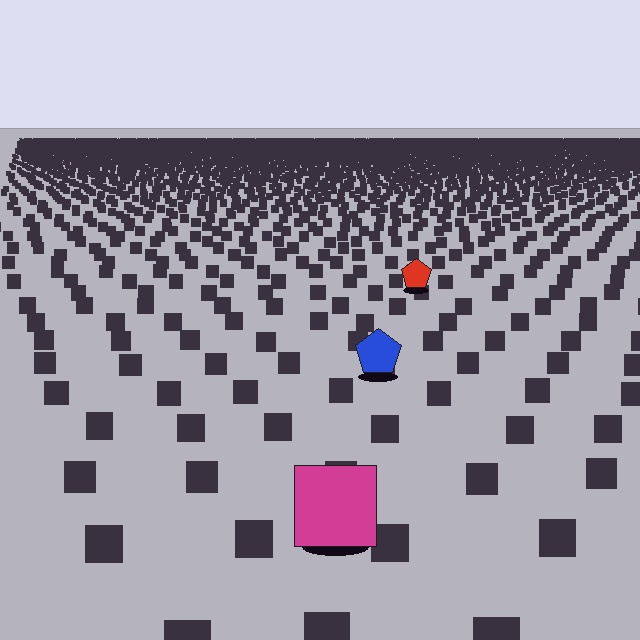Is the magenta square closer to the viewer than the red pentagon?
Yes. The magenta square is closer — you can tell from the texture gradient: the ground texture is coarser near it.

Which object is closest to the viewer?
The magenta square is closest. The texture marks near it are larger and more spread out.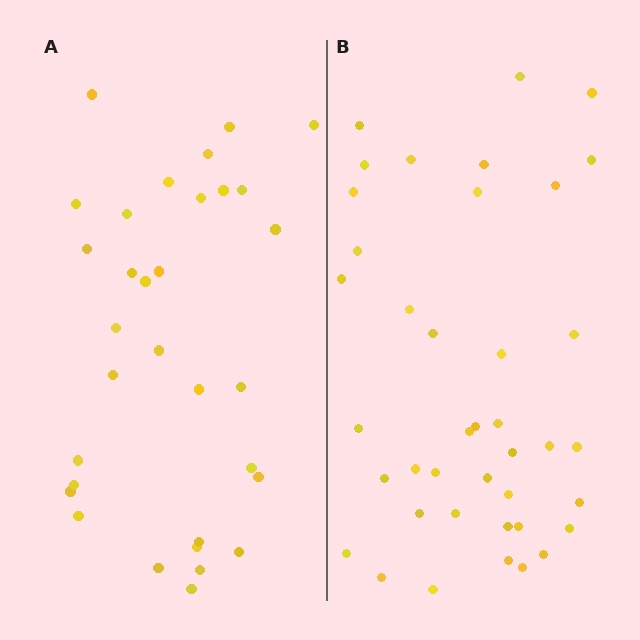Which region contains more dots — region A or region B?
Region B (the right region) has more dots.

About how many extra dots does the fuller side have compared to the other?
Region B has roughly 8 or so more dots than region A.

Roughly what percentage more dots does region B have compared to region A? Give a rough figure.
About 25% more.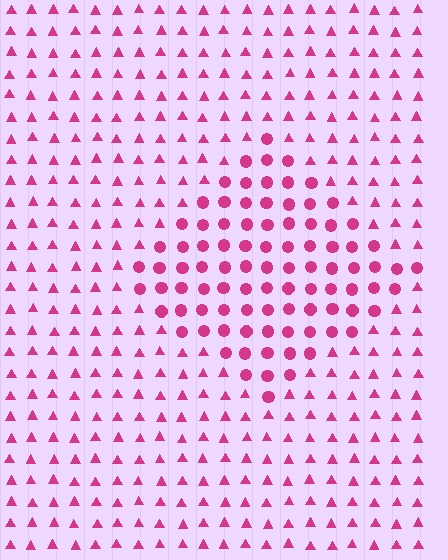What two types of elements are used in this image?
The image uses circles inside the diamond region and triangles outside it.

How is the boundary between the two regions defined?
The boundary is defined by a change in element shape: circles inside vs. triangles outside. All elements share the same color and spacing.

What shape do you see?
I see a diamond.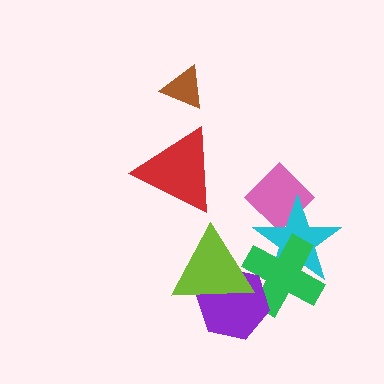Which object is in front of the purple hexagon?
The lime triangle is in front of the purple hexagon.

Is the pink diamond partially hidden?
Yes, it is partially covered by another shape.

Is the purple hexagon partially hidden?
Yes, it is partially covered by another shape.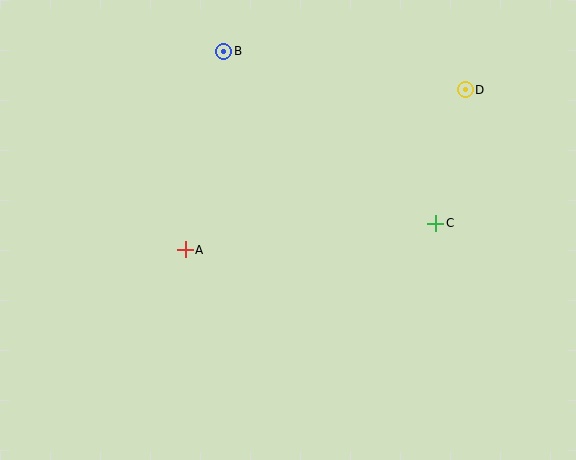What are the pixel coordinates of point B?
Point B is at (224, 51).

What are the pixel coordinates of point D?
Point D is at (465, 90).